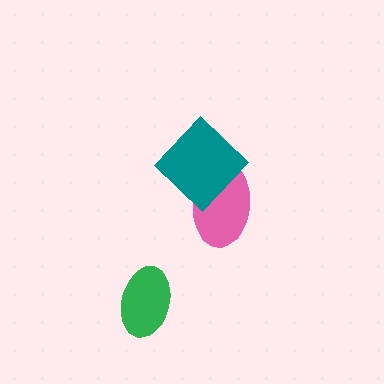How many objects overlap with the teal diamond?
1 object overlaps with the teal diamond.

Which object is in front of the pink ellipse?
The teal diamond is in front of the pink ellipse.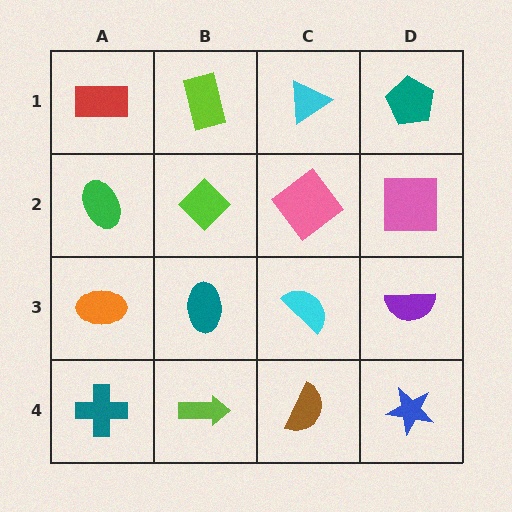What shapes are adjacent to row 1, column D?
A pink square (row 2, column D), a cyan triangle (row 1, column C).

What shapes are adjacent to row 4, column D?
A purple semicircle (row 3, column D), a brown semicircle (row 4, column C).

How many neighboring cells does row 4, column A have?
2.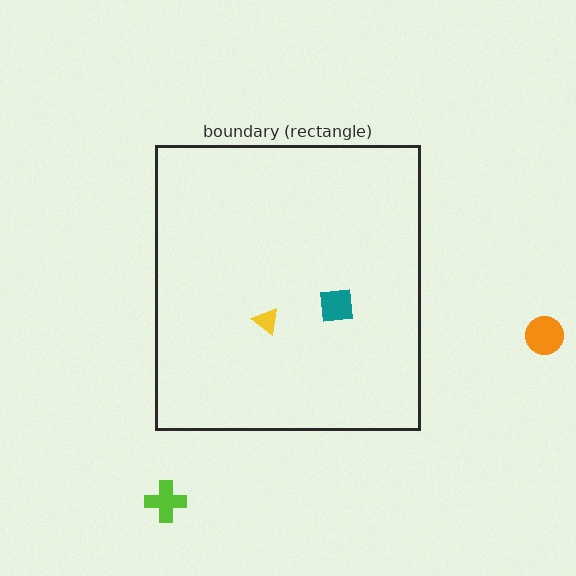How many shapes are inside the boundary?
2 inside, 2 outside.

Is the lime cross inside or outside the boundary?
Outside.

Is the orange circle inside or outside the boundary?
Outside.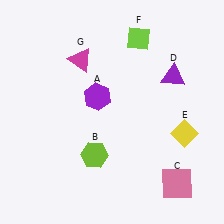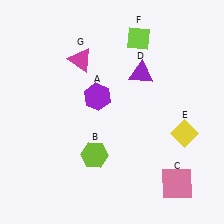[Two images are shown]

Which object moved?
The purple triangle (D) moved left.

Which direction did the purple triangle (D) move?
The purple triangle (D) moved left.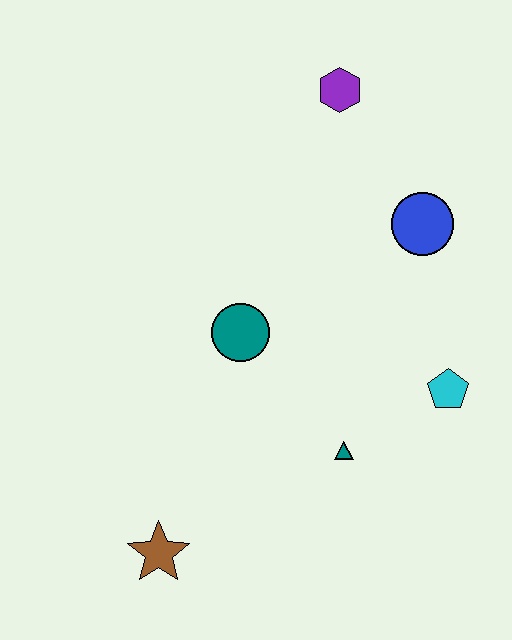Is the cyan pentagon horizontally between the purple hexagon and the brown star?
No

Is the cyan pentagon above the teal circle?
No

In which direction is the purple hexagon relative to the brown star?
The purple hexagon is above the brown star.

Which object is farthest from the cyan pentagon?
The brown star is farthest from the cyan pentagon.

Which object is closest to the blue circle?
The purple hexagon is closest to the blue circle.